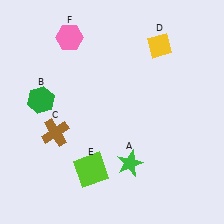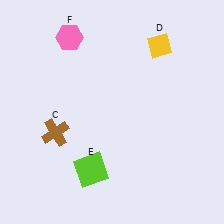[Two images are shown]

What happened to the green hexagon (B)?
The green hexagon (B) was removed in Image 2. It was in the top-left area of Image 1.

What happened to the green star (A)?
The green star (A) was removed in Image 2. It was in the bottom-right area of Image 1.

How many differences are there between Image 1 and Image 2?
There are 2 differences between the two images.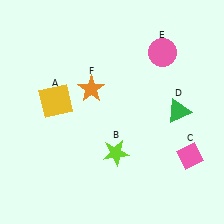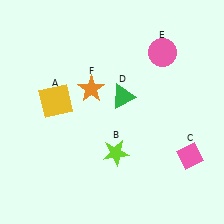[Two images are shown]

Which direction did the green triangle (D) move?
The green triangle (D) moved left.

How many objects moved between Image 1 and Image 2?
1 object moved between the two images.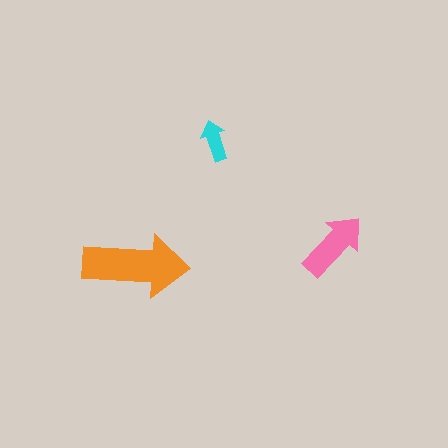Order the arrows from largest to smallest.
the orange one, the pink one, the cyan one.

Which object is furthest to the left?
The orange arrow is leftmost.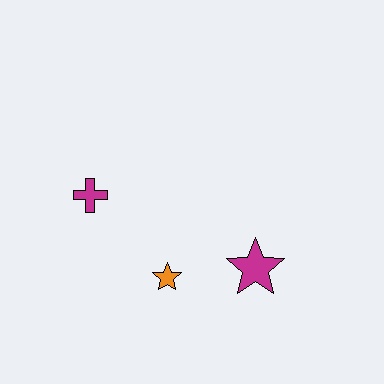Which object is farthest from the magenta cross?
The magenta star is farthest from the magenta cross.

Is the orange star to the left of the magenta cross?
No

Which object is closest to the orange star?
The magenta star is closest to the orange star.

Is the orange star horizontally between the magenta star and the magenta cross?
Yes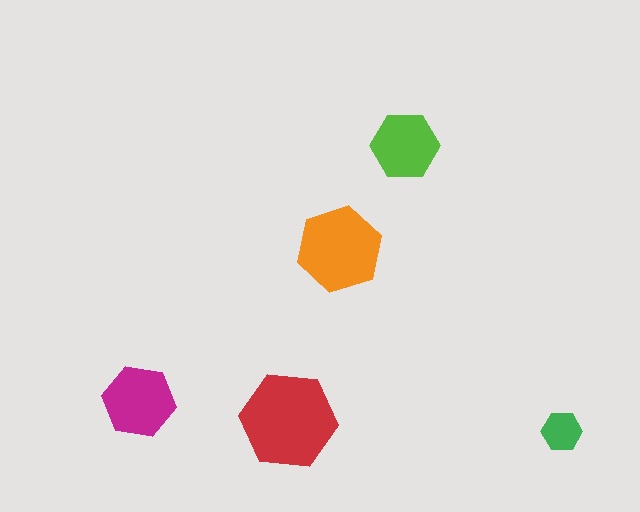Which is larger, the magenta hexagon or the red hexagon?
The red one.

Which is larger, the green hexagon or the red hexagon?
The red one.